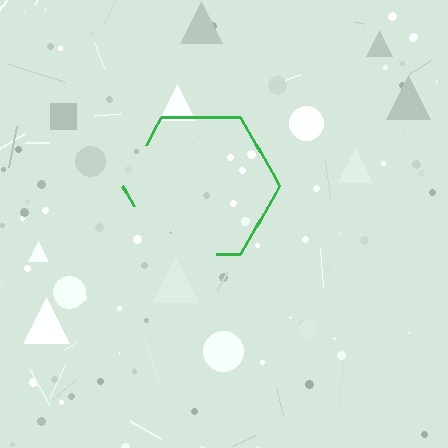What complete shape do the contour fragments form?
The contour fragments form a hexagon.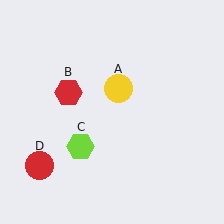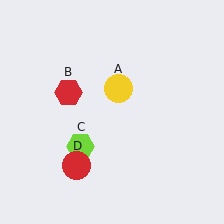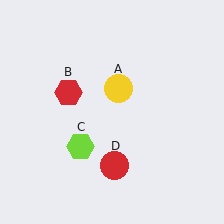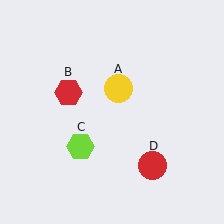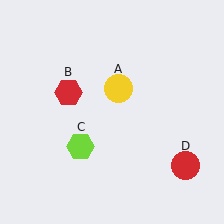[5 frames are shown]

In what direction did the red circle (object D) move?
The red circle (object D) moved right.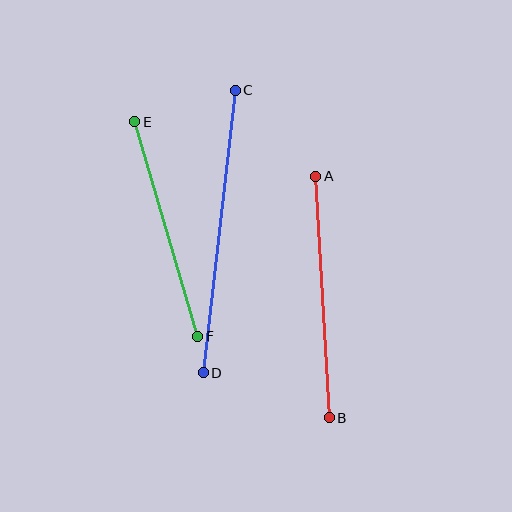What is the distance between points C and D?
The distance is approximately 284 pixels.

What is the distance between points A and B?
The distance is approximately 242 pixels.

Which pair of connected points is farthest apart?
Points C and D are farthest apart.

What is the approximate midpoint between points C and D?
The midpoint is at approximately (219, 231) pixels.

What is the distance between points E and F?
The distance is approximately 224 pixels.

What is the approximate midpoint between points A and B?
The midpoint is at approximately (322, 297) pixels.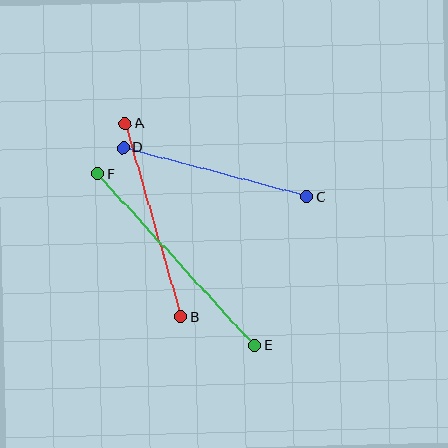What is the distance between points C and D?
The distance is approximately 190 pixels.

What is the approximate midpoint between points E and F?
The midpoint is at approximately (176, 260) pixels.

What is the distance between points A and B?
The distance is approximately 201 pixels.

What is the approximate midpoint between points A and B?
The midpoint is at approximately (153, 220) pixels.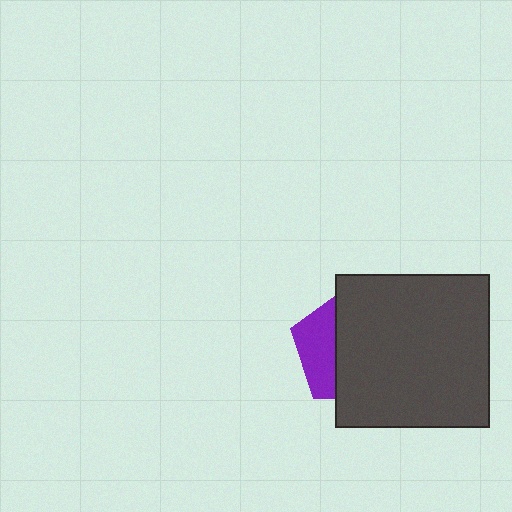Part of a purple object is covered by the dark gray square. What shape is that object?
It is a pentagon.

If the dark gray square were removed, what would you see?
You would see the complete purple pentagon.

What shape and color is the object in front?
The object in front is a dark gray square.